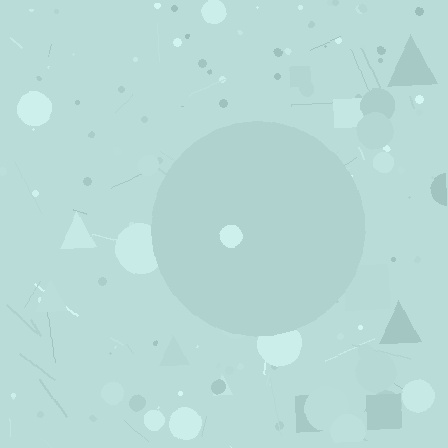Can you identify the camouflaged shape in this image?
The camouflaged shape is a circle.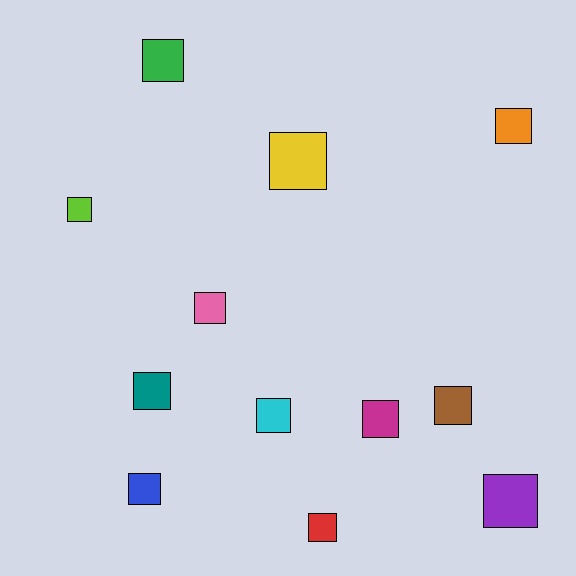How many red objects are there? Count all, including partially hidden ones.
There is 1 red object.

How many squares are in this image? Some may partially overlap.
There are 12 squares.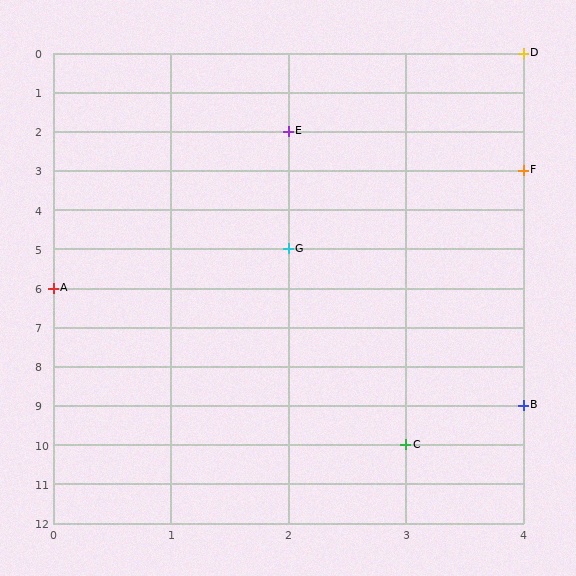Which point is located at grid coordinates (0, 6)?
Point A is at (0, 6).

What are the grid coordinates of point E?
Point E is at grid coordinates (2, 2).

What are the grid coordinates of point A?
Point A is at grid coordinates (0, 6).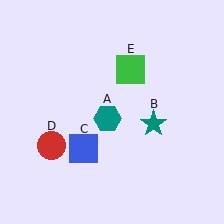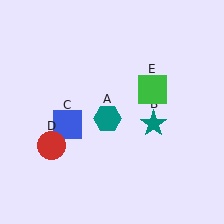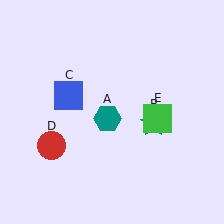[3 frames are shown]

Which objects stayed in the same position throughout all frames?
Teal hexagon (object A) and teal star (object B) and red circle (object D) remained stationary.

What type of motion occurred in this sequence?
The blue square (object C), green square (object E) rotated clockwise around the center of the scene.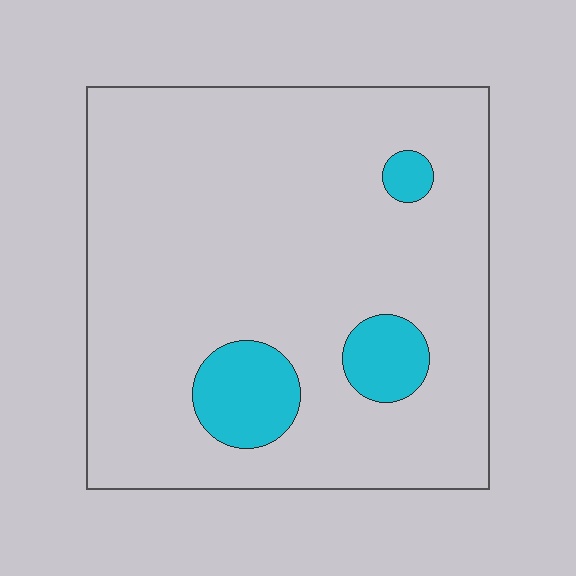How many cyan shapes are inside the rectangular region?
3.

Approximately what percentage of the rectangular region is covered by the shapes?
Approximately 10%.